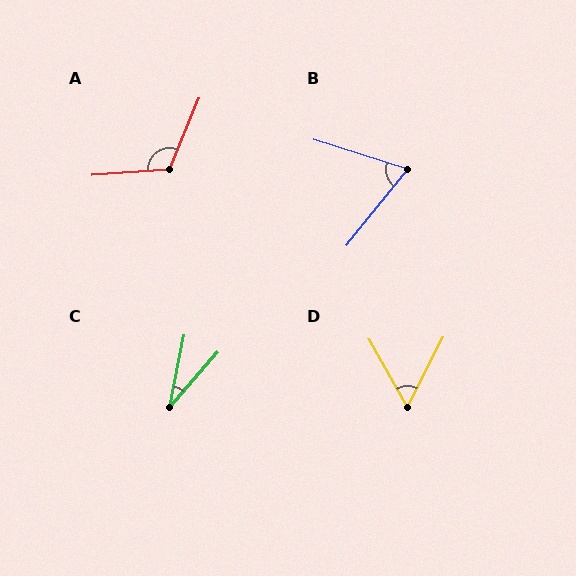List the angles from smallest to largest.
C (30°), D (56°), B (69°), A (117°).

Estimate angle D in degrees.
Approximately 56 degrees.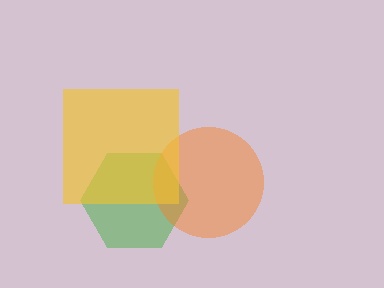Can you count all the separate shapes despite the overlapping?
Yes, there are 3 separate shapes.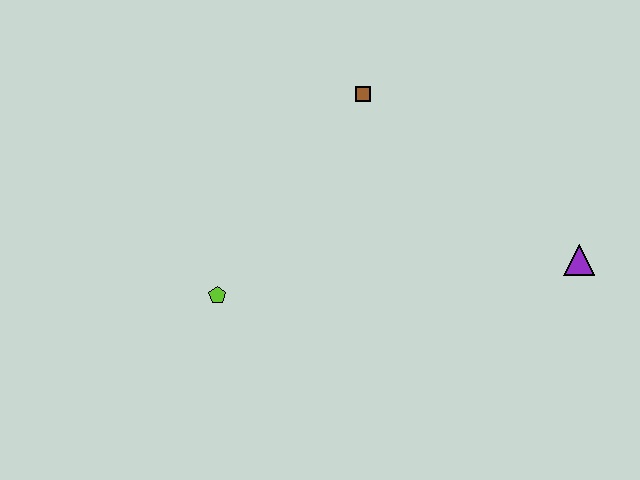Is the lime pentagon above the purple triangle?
No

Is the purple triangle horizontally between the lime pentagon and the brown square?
No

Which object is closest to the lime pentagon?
The brown square is closest to the lime pentagon.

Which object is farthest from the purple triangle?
The lime pentagon is farthest from the purple triangle.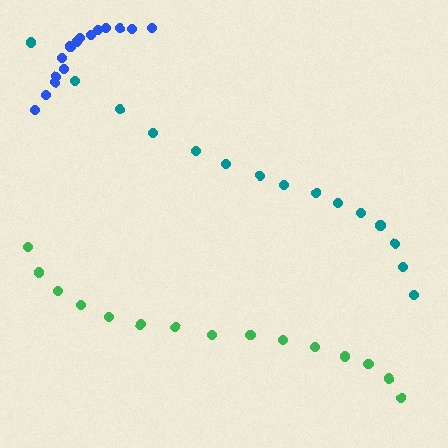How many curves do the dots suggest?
There are 3 distinct paths.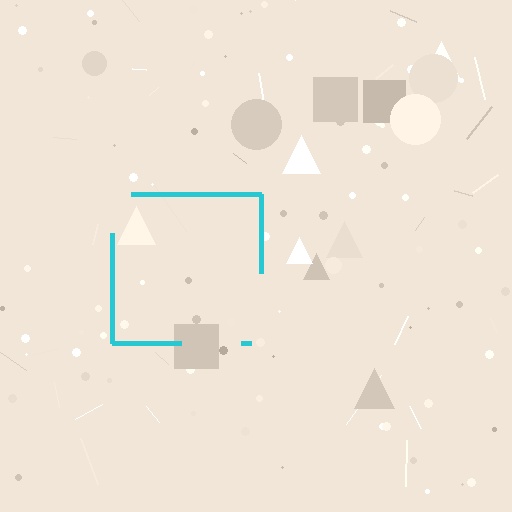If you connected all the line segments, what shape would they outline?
They would outline a square.